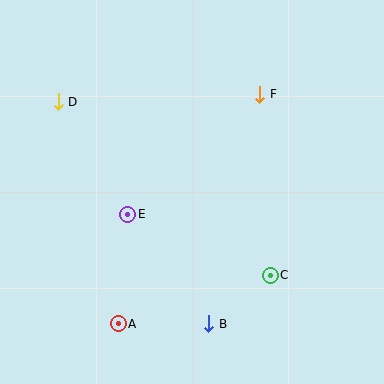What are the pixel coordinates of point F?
Point F is at (260, 94).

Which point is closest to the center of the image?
Point E at (128, 214) is closest to the center.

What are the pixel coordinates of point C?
Point C is at (270, 275).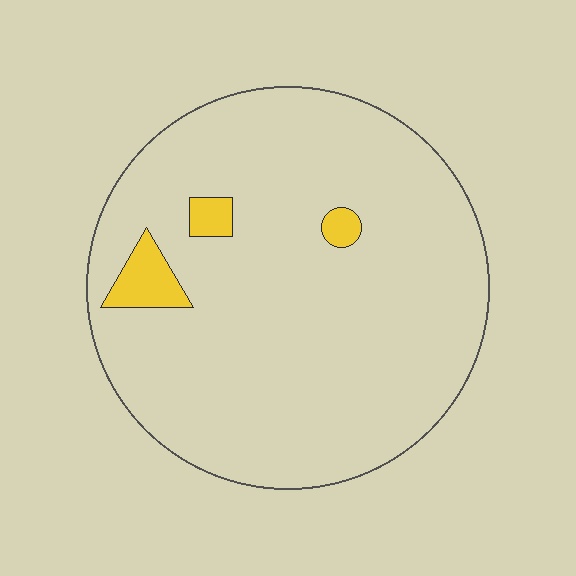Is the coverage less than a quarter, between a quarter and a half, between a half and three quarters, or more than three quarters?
Less than a quarter.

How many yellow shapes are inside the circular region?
3.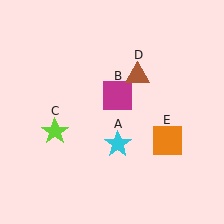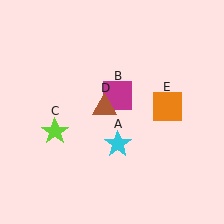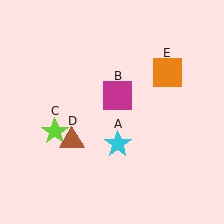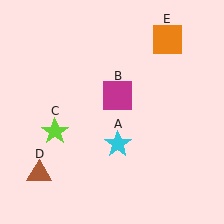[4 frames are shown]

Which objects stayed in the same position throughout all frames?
Cyan star (object A) and magenta square (object B) and lime star (object C) remained stationary.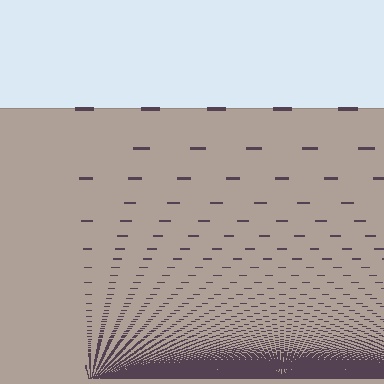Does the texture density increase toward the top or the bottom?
Density increases toward the bottom.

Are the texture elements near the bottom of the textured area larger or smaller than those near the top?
Smaller. The gradient is inverted — elements near the bottom are smaller and denser.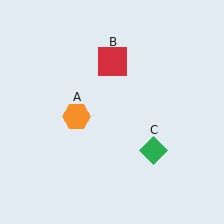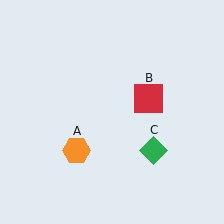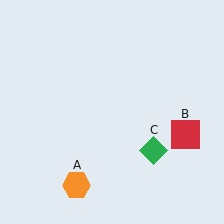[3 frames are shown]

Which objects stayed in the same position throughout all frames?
Green diamond (object C) remained stationary.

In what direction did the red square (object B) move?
The red square (object B) moved down and to the right.